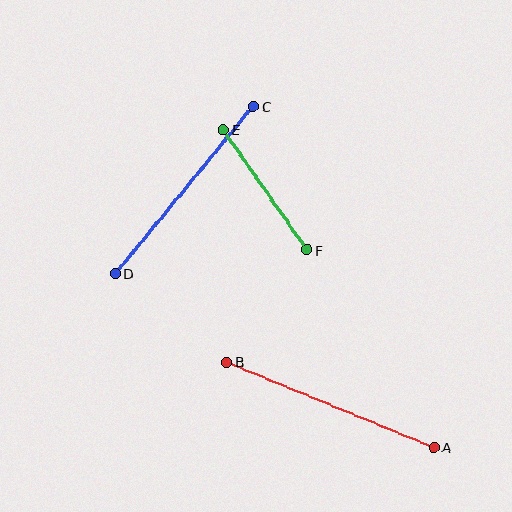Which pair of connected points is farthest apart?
Points A and B are farthest apart.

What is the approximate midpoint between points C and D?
The midpoint is at approximately (184, 190) pixels.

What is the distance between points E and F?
The distance is approximately 147 pixels.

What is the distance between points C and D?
The distance is approximately 216 pixels.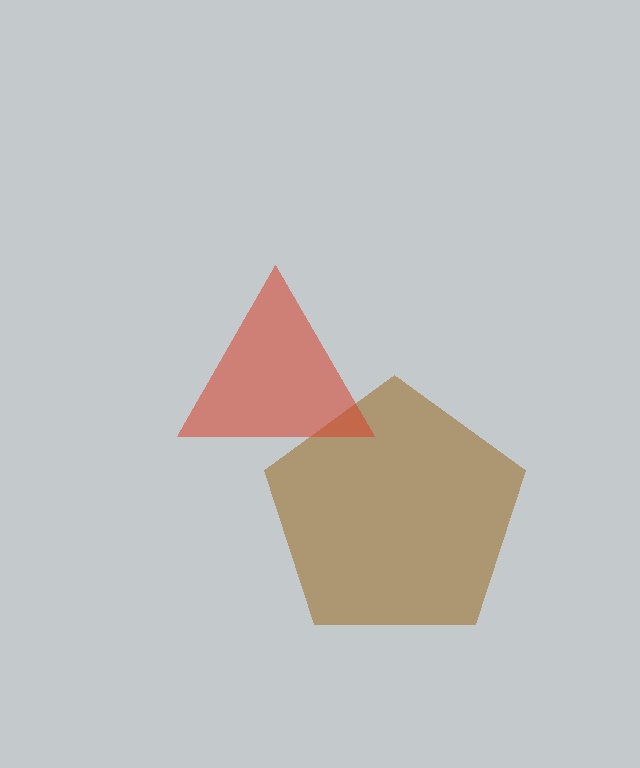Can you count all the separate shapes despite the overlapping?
Yes, there are 2 separate shapes.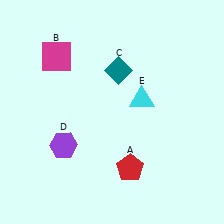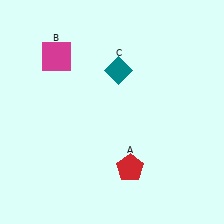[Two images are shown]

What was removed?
The purple hexagon (D), the cyan triangle (E) were removed in Image 2.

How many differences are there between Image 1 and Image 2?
There are 2 differences between the two images.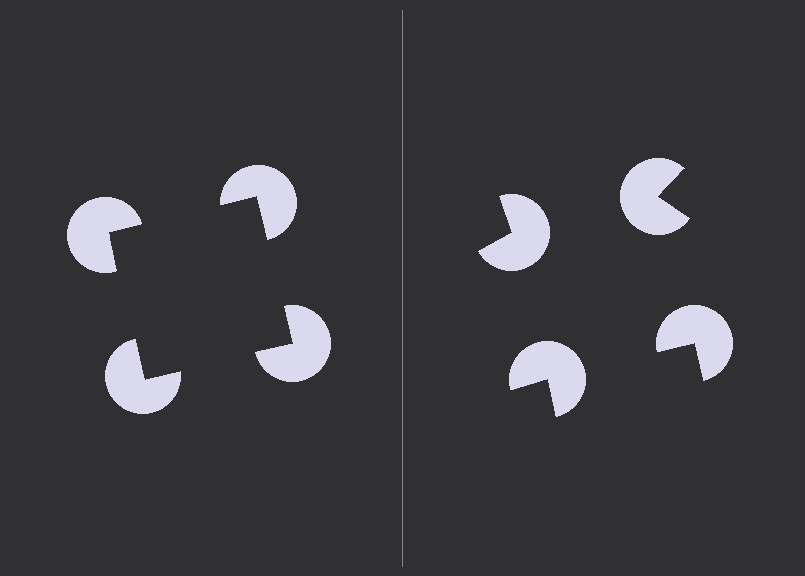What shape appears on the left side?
An illusory square.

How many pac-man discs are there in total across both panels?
8 — 4 on each side.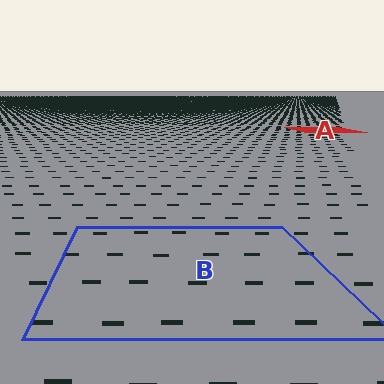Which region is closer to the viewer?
Region B is closer. The texture elements there are larger and more spread out.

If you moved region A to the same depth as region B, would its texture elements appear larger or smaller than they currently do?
They would appear larger. At a closer depth, the same texture elements are projected at a bigger on-screen size.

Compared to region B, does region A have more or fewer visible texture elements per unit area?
Region A has more texture elements per unit area — they are packed more densely because it is farther away.